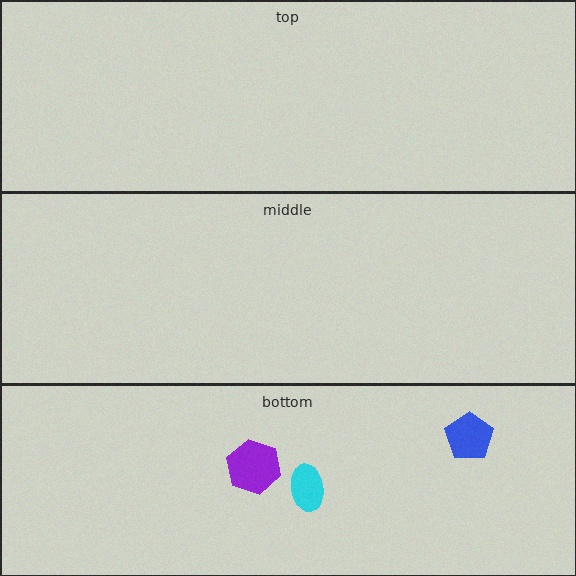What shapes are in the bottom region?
The cyan ellipse, the purple hexagon, the blue pentagon.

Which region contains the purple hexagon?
The bottom region.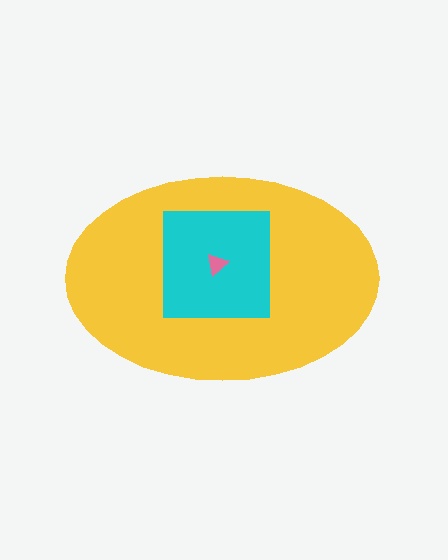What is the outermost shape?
The yellow ellipse.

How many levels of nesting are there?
3.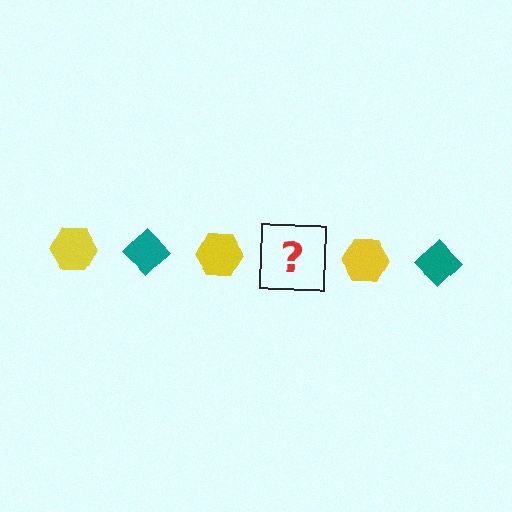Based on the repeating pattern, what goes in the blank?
The blank should be a teal diamond.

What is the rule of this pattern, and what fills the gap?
The rule is that the pattern alternates between yellow hexagon and teal diamond. The gap should be filled with a teal diamond.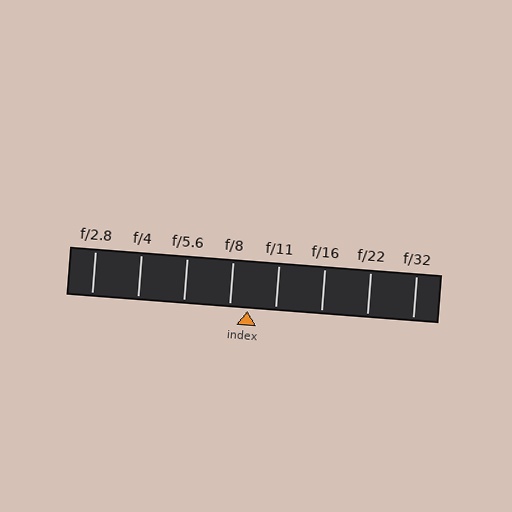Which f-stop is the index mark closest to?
The index mark is closest to f/8.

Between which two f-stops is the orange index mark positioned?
The index mark is between f/8 and f/11.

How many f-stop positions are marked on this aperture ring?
There are 8 f-stop positions marked.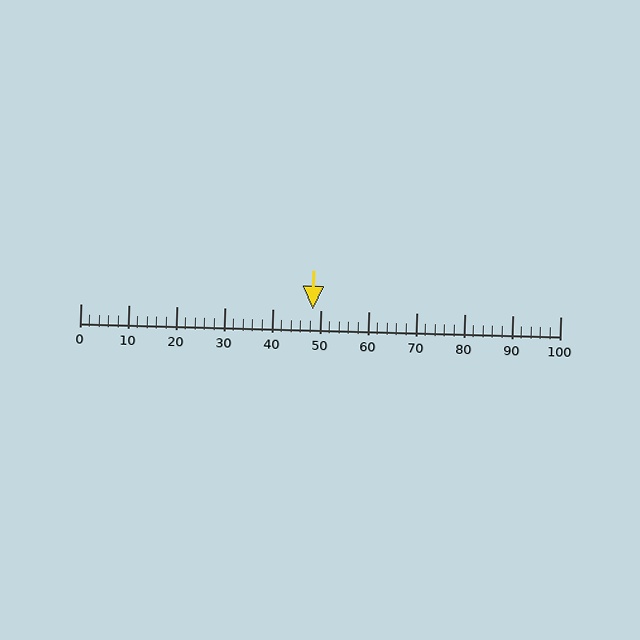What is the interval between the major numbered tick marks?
The major tick marks are spaced 10 units apart.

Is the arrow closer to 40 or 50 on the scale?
The arrow is closer to 50.